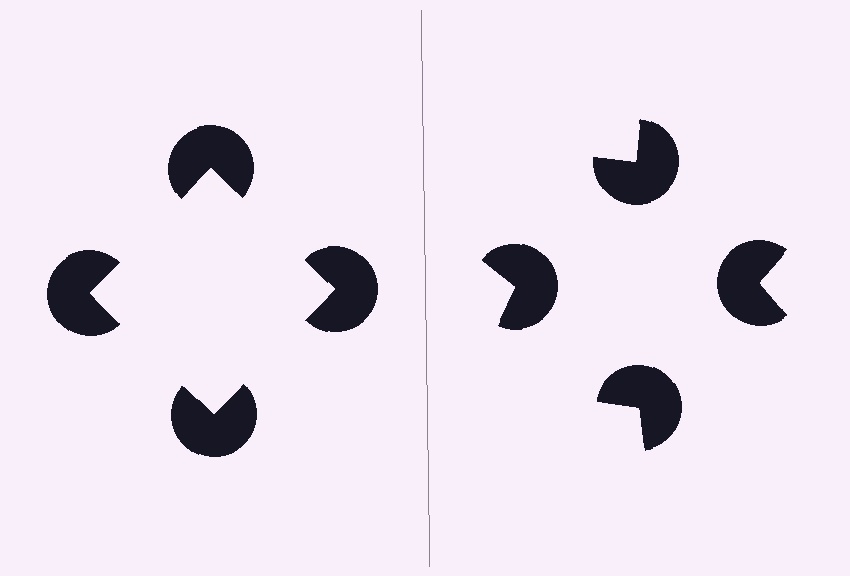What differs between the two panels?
The pac-man discs are positioned identically on both sides; only the wedge orientations differ. On the left they align to a square; on the right they are misaligned.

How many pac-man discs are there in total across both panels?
8 — 4 on each side.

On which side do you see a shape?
An illusory square appears on the left side. On the right side the wedge cuts are rotated, so no coherent shape forms.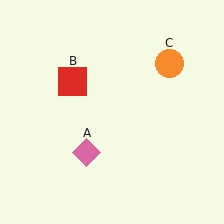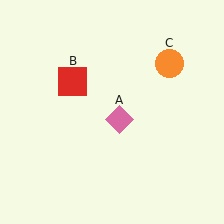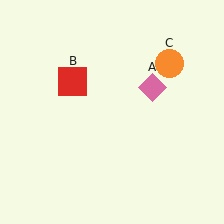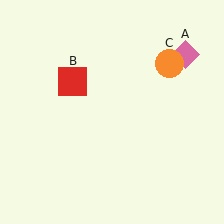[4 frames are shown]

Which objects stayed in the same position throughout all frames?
Red square (object B) and orange circle (object C) remained stationary.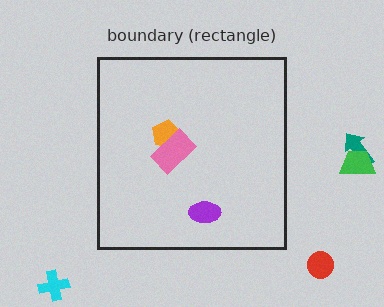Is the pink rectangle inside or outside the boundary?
Inside.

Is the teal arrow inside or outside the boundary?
Outside.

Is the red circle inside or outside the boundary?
Outside.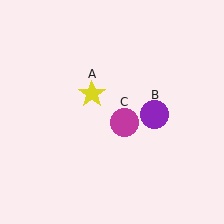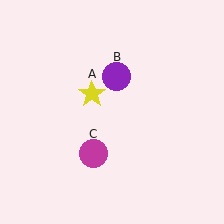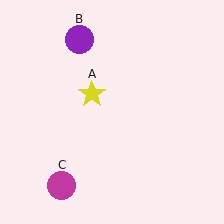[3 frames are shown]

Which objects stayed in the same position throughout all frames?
Yellow star (object A) remained stationary.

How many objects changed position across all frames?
2 objects changed position: purple circle (object B), magenta circle (object C).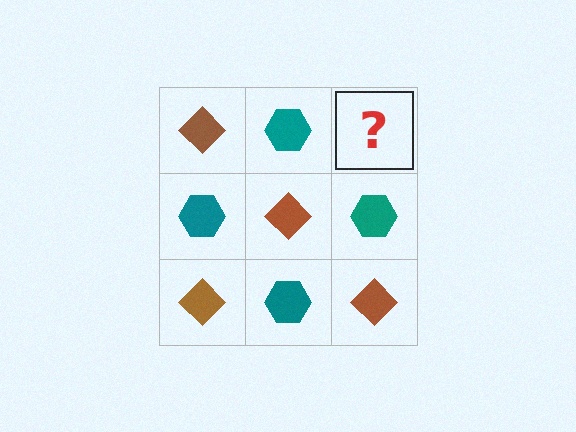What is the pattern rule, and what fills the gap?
The rule is that it alternates brown diamond and teal hexagon in a checkerboard pattern. The gap should be filled with a brown diamond.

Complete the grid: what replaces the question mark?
The question mark should be replaced with a brown diamond.